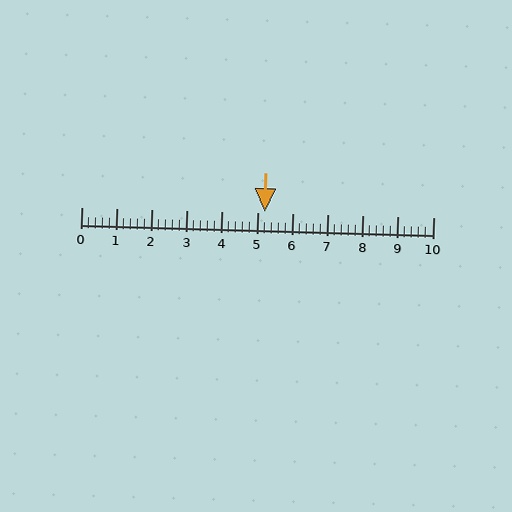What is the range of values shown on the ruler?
The ruler shows values from 0 to 10.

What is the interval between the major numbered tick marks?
The major tick marks are spaced 1 units apart.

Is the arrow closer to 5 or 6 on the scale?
The arrow is closer to 5.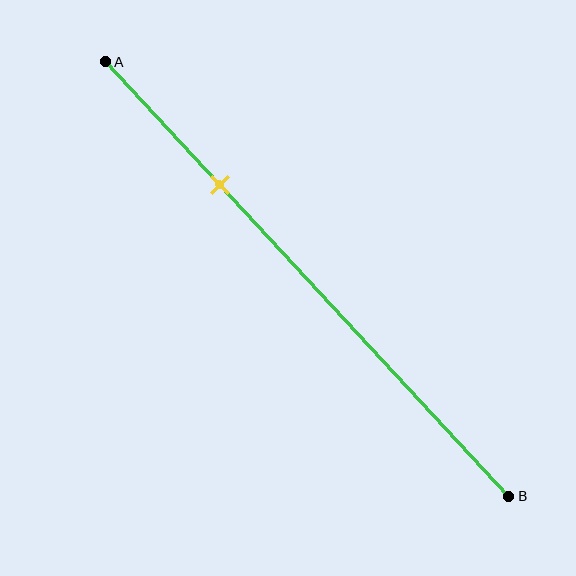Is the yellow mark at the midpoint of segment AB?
No, the mark is at about 30% from A, not at the 50% midpoint.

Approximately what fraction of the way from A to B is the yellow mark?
The yellow mark is approximately 30% of the way from A to B.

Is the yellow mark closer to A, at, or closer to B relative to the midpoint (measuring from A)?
The yellow mark is closer to point A than the midpoint of segment AB.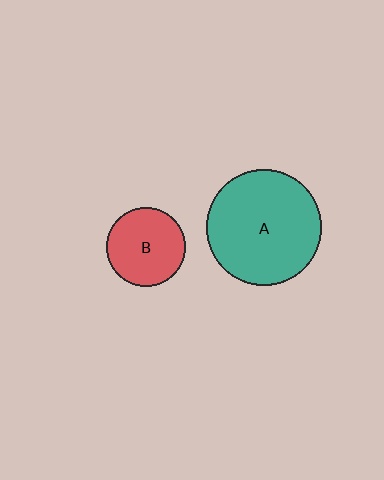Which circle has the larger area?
Circle A (teal).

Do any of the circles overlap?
No, none of the circles overlap.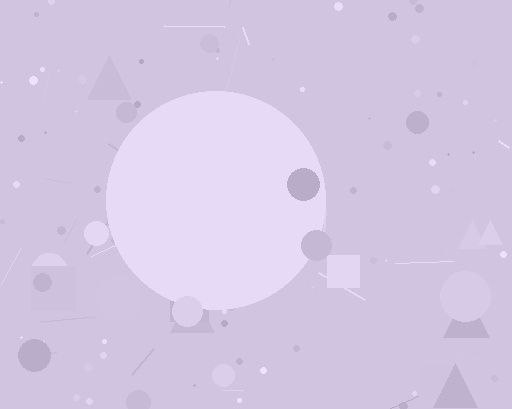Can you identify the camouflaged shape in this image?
The camouflaged shape is a circle.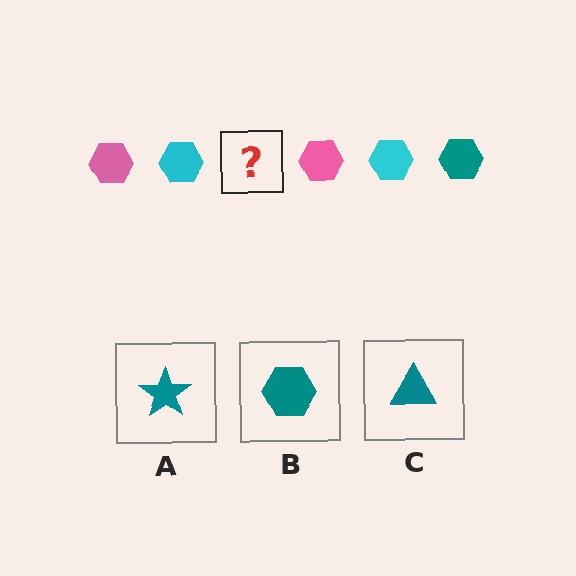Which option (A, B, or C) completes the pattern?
B.